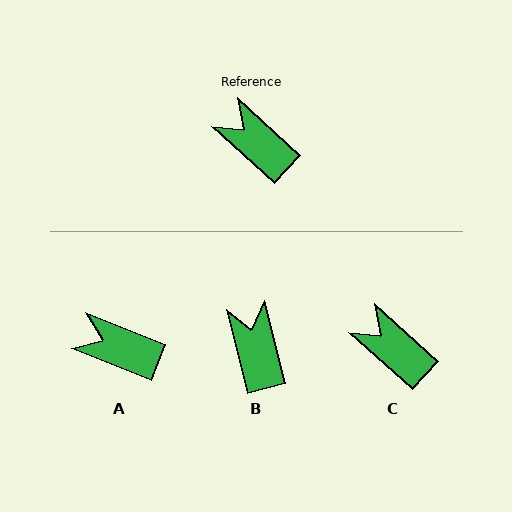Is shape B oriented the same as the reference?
No, it is off by about 34 degrees.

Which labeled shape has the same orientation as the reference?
C.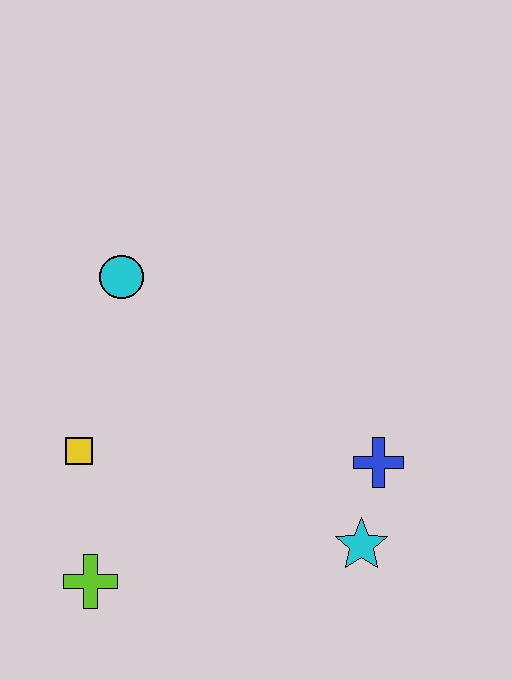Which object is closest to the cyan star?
The blue cross is closest to the cyan star.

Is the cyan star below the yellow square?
Yes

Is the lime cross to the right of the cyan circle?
No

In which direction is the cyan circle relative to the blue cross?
The cyan circle is to the left of the blue cross.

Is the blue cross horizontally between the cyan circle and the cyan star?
No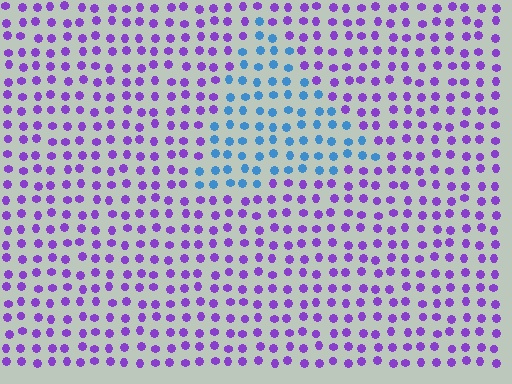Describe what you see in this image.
The image is filled with small purple elements in a uniform arrangement. A triangle-shaped region is visible where the elements are tinted to a slightly different hue, forming a subtle color boundary.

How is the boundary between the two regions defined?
The boundary is defined purely by a slight shift in hue (about 65 degrees). Spacing, size, and orientation are identical on both sides.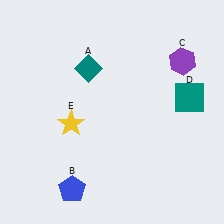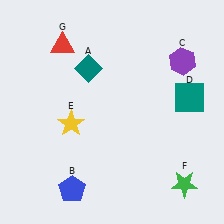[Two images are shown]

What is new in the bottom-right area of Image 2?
A green star (F) was added in the bottom-right area of Image 2.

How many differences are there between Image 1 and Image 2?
There are 2 differences between the two images.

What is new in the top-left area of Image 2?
A red triangle (G) was added in the top-left area of Image 2.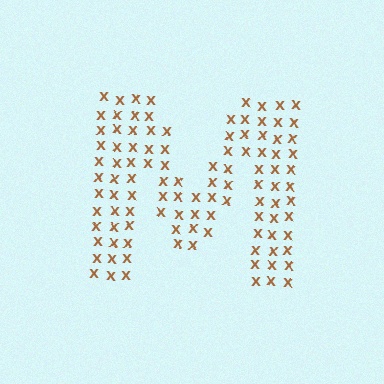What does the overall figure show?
The overall figure shows the letter M.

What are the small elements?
The small elements are letter X's.